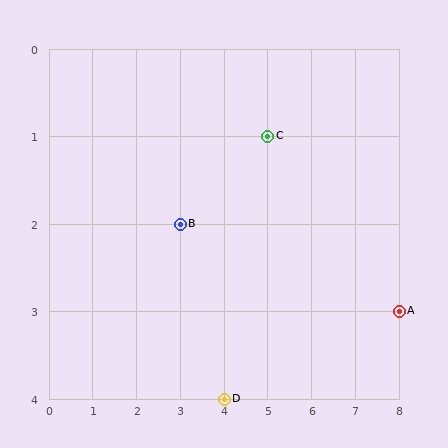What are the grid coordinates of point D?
Point D is at grid coordinates (4, 4).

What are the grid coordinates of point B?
Point B is at grid coordinates (3, 2).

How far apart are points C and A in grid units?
Points C and A are 3 columns and 2 rows apart (about 3.6 grid units diagonally).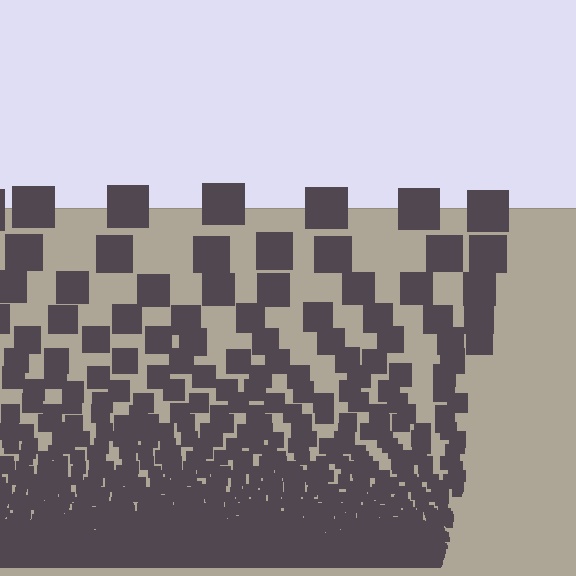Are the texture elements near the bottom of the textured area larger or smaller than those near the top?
Smaller. The gradient is inverted — elements near the bottom are smaller and denser.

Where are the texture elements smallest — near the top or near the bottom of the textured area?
Near the bottom.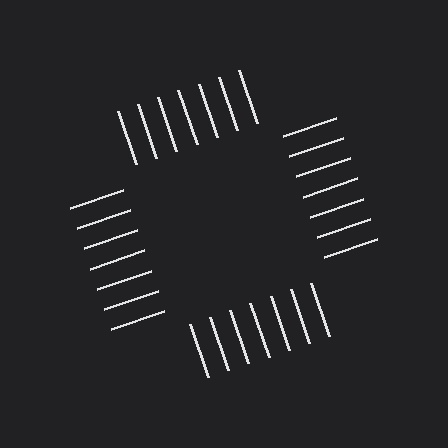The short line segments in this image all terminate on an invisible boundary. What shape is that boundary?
An illusory square — the line segments terminate on its edges but no continuous stroke is drawn.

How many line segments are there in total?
28 — 7 along each of the 4 edges.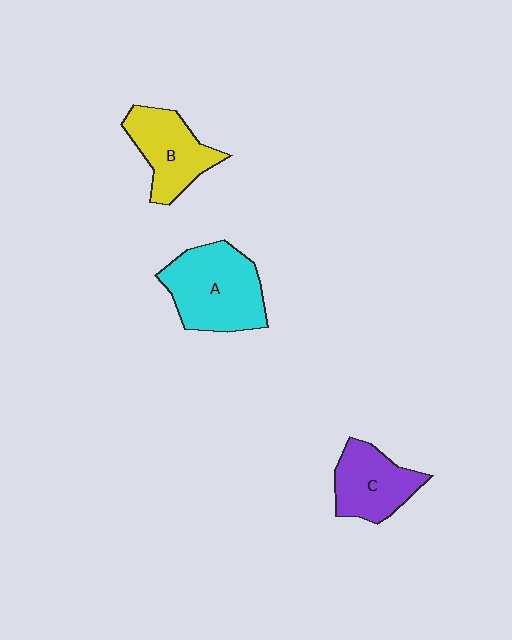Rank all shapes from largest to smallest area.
From largest to smallest: A (cyan), B (yellow), C (purple).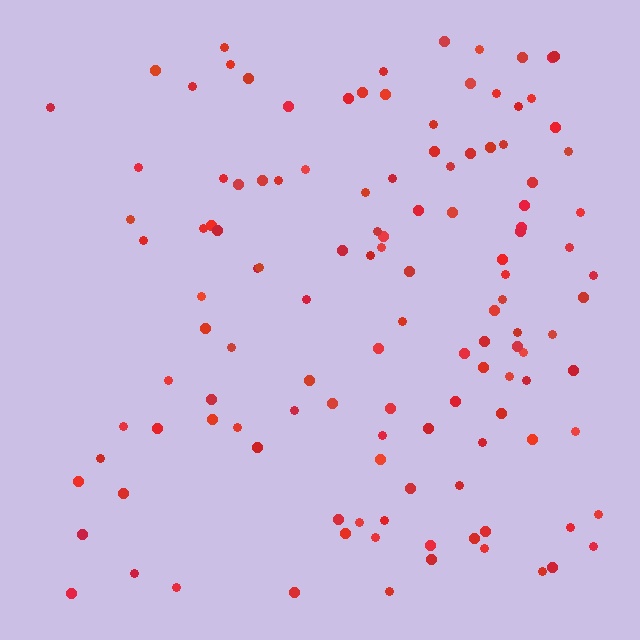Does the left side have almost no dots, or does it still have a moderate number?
Still a moderate number, just noticeably fewer than the right.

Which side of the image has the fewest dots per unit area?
The left.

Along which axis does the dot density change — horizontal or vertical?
Horizontal.